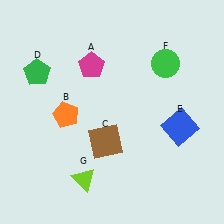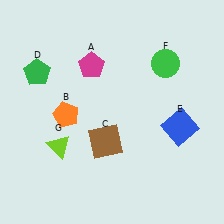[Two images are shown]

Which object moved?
The lime triangle (G) moved up.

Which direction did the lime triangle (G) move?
The lime triangle (G) moved up.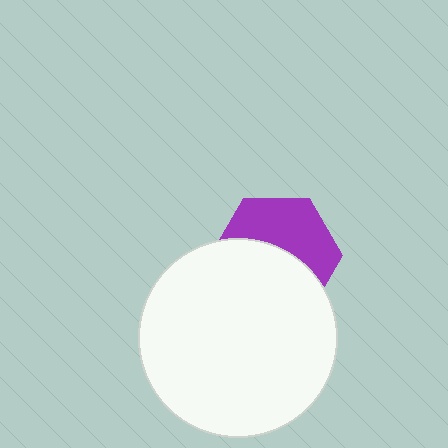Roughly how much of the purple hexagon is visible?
About half of it is visible (roughly 47%).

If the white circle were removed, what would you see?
You would see the complete purple hexagon.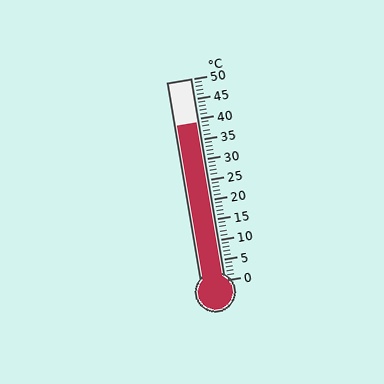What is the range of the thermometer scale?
The thermometer scale ranges from 0°C to 50°C.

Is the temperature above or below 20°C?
The temperature is above 20°C.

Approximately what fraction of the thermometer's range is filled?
The thermometer is filled to approximately 80% of its range.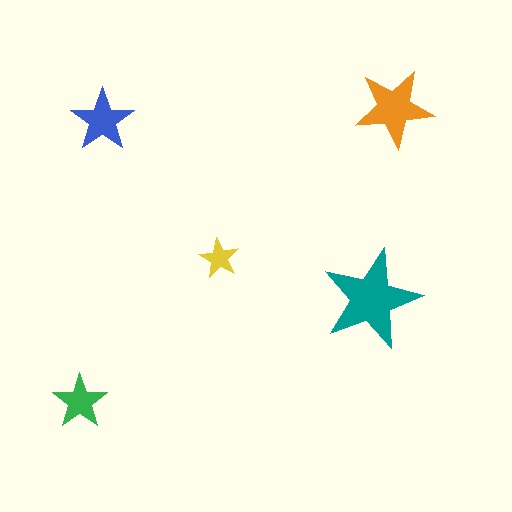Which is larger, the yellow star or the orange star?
The orange one.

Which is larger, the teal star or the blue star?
The teal one.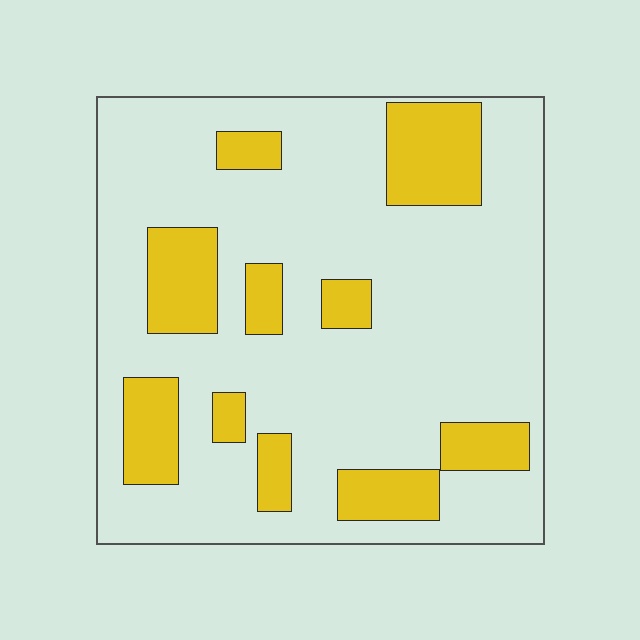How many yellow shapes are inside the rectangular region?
10.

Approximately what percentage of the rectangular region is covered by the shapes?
Approximately 25%.